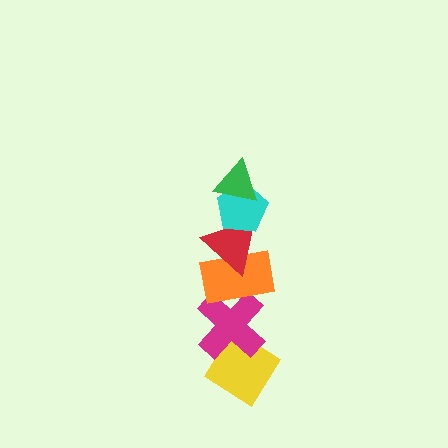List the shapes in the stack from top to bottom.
From top to bottom: the green triangle, the cyan pentagon, the red triangle, the orange rectangle, the magenta cross, the yellow diamond.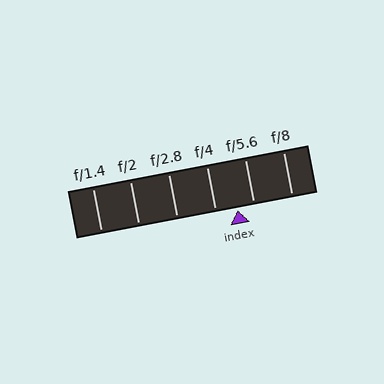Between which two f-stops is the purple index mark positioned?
The index mark is between f/4 and f/5.6.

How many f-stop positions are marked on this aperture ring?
There are 6 f-stop positions marked.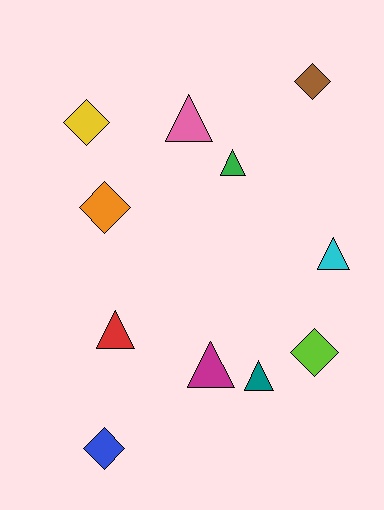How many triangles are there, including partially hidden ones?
There are 6 triangles.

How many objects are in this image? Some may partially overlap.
There are 11 objects.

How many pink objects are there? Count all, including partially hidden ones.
There is 1 pink object.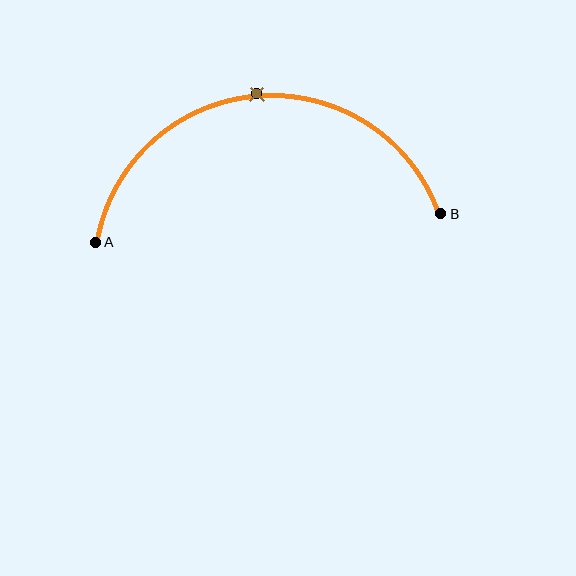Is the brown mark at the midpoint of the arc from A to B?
Yes. The brown mark lies on the arc at equal arc-length from both A and B — it is the arc midpoint.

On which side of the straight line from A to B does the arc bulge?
The arc bulges above the straight line connecting A and B.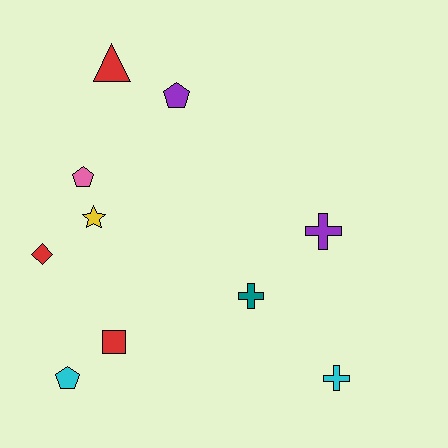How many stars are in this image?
There is 1 star.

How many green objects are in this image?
There are no green objects.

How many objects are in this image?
There are 10 objects.